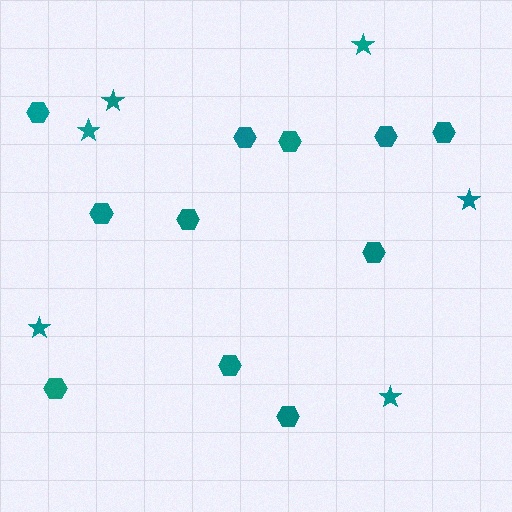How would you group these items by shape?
There are 2 groups: one group of stars (6) and one group of hexagons (11).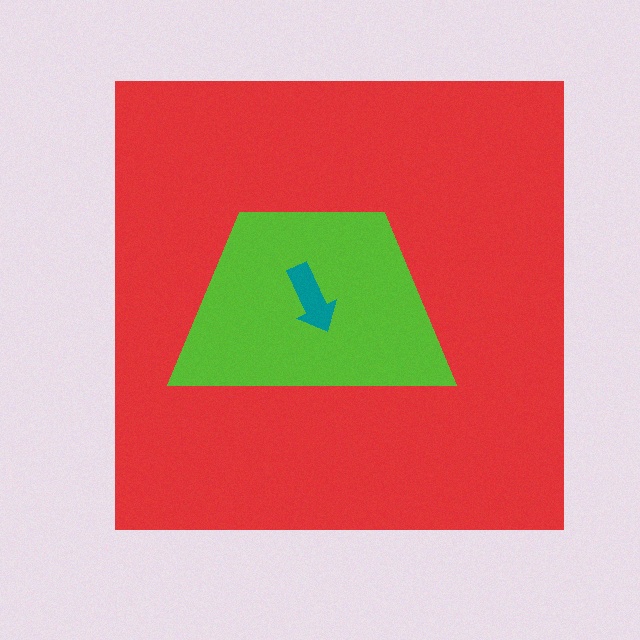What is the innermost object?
The teal arrow.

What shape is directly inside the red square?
The lime trapezoid.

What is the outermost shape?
The red square.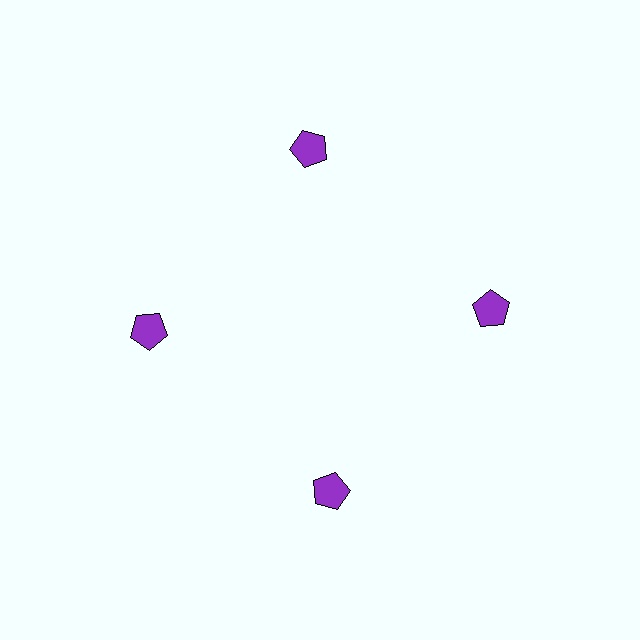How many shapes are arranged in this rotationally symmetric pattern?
There are 4 shapes, arranged in 4 groups of 1.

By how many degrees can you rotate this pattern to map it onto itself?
The pattern maps onto itself every 90 degrees of rotation.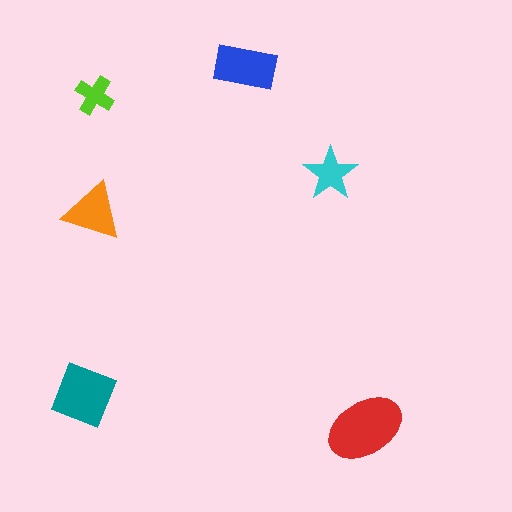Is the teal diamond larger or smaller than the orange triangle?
Larger.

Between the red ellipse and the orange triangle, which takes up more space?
The red ellipse.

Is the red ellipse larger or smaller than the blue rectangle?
Larger.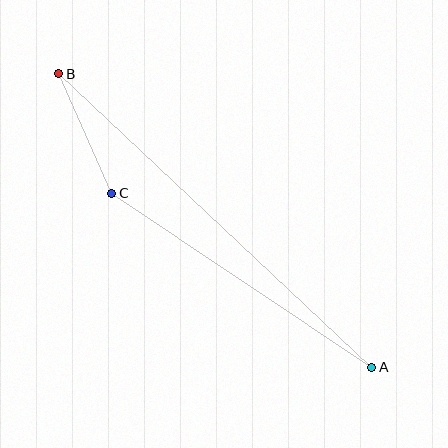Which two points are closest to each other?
Points B and C are closest to each other.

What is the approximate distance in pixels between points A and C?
The distance between A and C is approximately 313 pixels.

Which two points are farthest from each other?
Points A and B are farthest from each other.